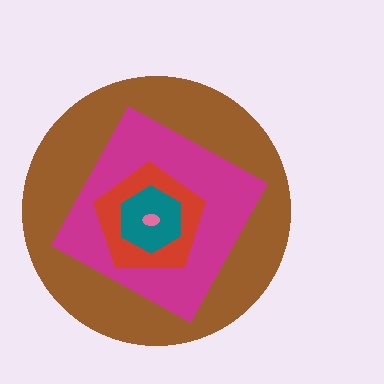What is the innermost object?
The pink ellipse.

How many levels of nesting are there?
5.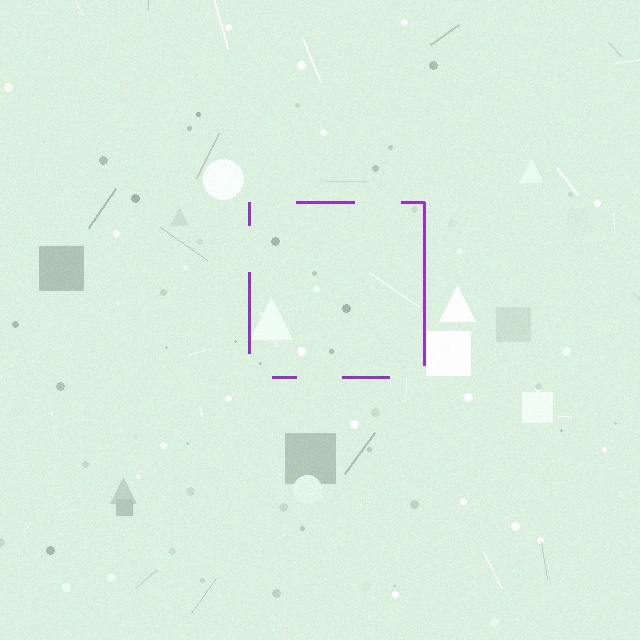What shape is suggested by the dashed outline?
The dashed outline suggests a square.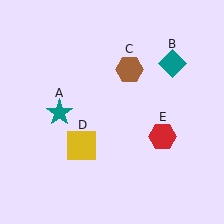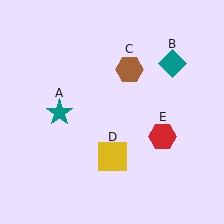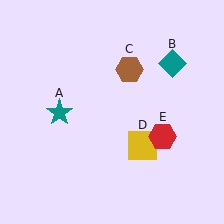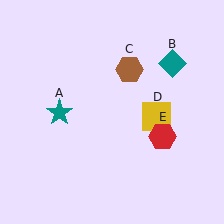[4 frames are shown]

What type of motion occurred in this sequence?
The yellow square (object D) rotated counterclockwise around the center of the scene.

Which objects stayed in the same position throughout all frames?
Teal star (object A) and teal diamond (object B) and brown hexagon (object C) and red hexagon (object E) remained stationary.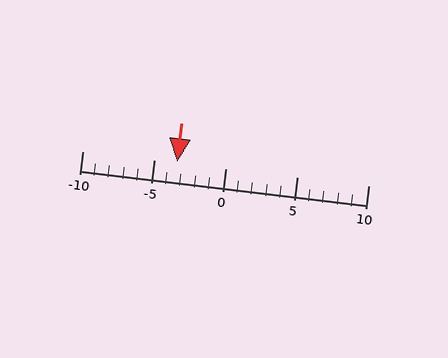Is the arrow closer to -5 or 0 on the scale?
The arrow is closer to -5.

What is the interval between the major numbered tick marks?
The major tick marks are spaced 5 units apart.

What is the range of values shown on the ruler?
The ruler shows values from -10 to 10.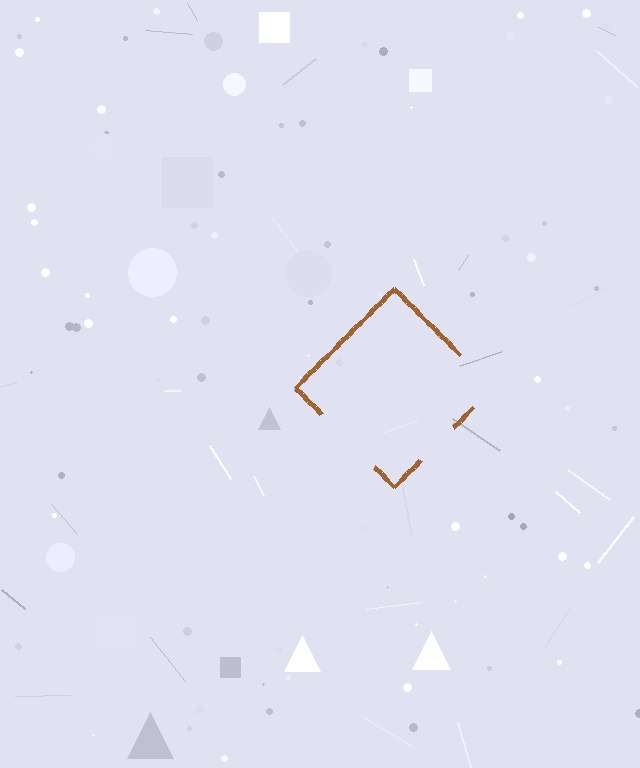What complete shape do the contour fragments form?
The contour fragments form a diamond.